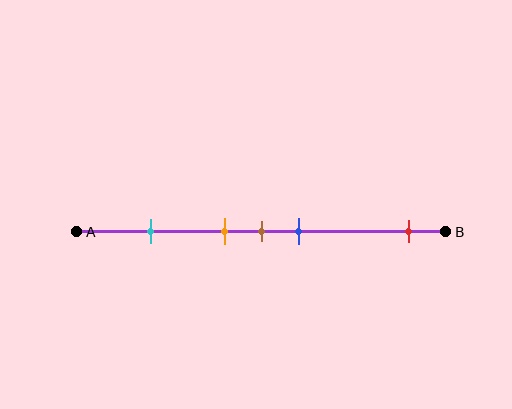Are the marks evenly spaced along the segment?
No, the marks are not evenly spaced.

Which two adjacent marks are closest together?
The orange and brown marks are the closest adjacent pair.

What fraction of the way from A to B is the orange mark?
The orange mark is approximately 40% (0.4) of the way from A to B.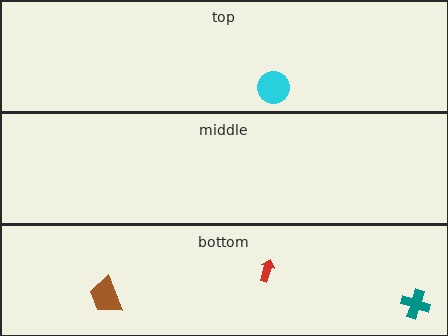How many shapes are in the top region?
1.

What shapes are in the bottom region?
The red arrow, the teal cross, the brown trapezoid.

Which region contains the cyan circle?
The top region.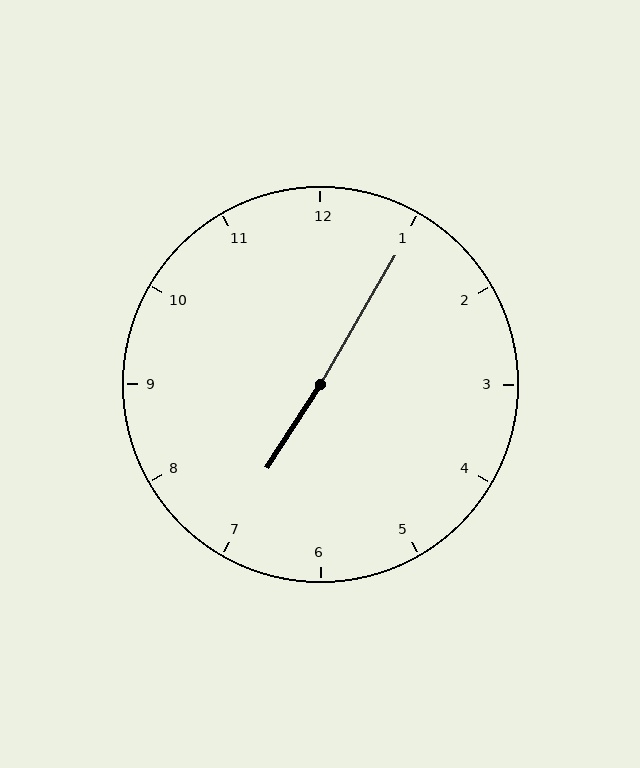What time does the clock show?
7:05.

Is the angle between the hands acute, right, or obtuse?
It is obtuse.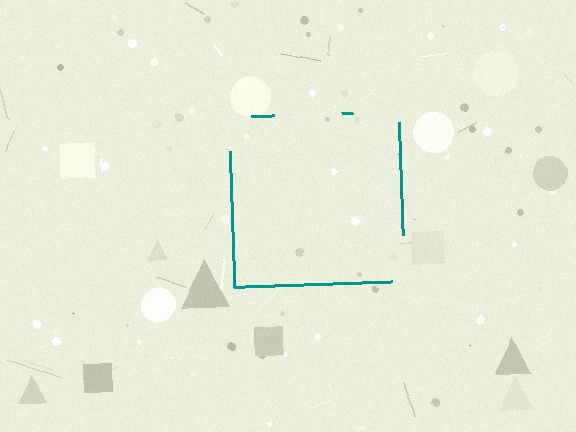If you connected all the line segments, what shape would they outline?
They would outline a square.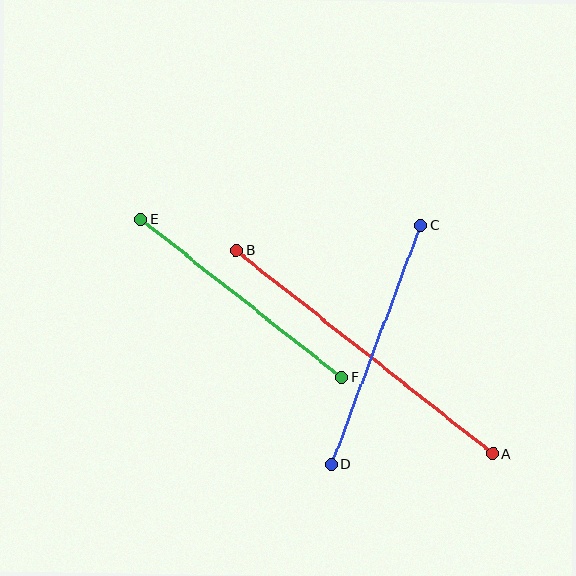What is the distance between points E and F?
The distance is approximately 255 pixels.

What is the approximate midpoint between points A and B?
The midpoint is at approximately (365, 352) pixels.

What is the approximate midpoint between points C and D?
The midpoint is at approximately (376, 345) pixels.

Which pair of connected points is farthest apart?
Points A and B are farthest apart.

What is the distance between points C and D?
The distance is approximately 255 pixels.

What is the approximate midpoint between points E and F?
The midpoint is at approximately (241, 298) pixels.